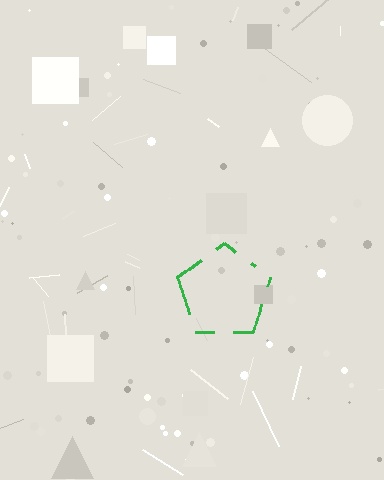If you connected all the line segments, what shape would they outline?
They would outline a pentagon.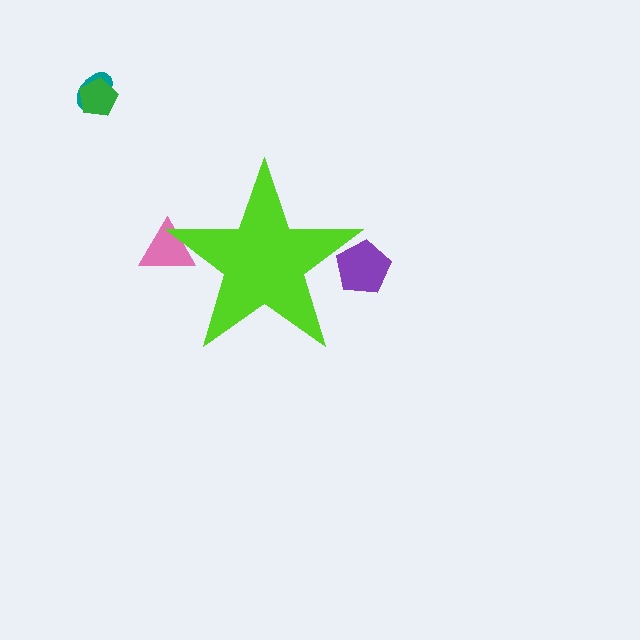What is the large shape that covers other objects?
A lime star.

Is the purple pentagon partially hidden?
Yes, the purple pentagon is partially hidden behind the lime star.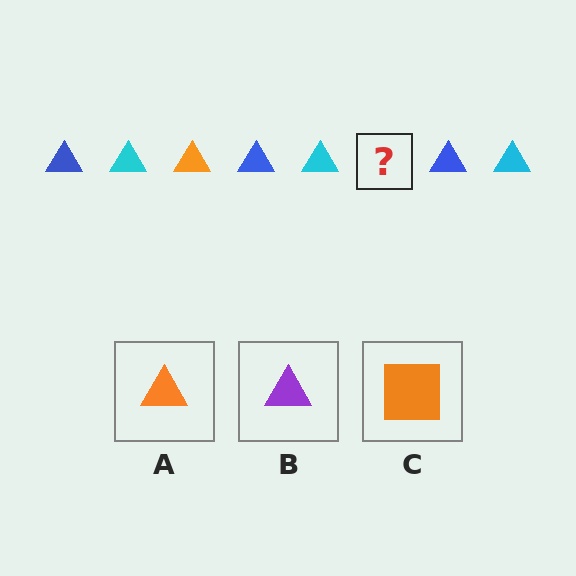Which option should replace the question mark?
Option A.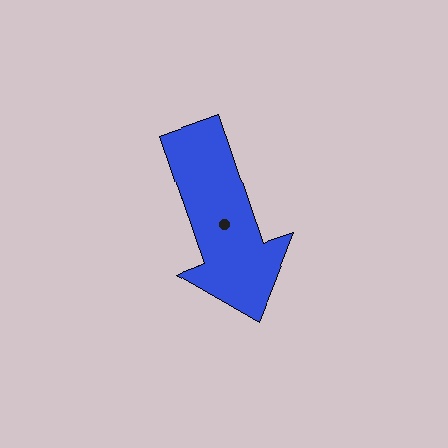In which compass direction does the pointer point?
South.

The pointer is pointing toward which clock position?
Roughly 5 o'clock.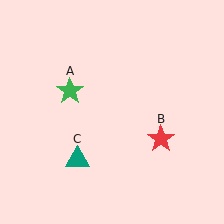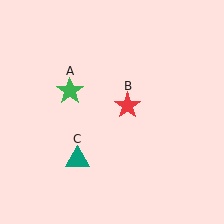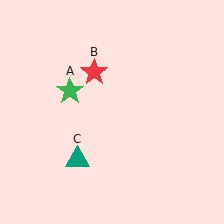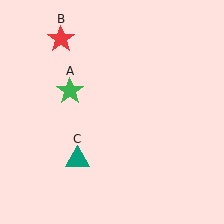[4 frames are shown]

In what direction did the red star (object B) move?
The red star (object B) moved up and to the left.